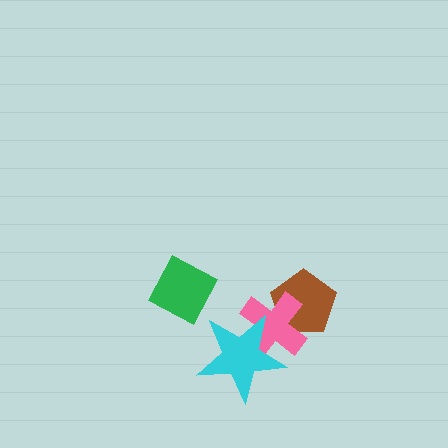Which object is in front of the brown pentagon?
The pink cross is in front of the brown pentagon.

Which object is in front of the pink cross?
The cyan star is in front of the pink cross.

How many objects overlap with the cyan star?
1 object overlaps with the cyan star.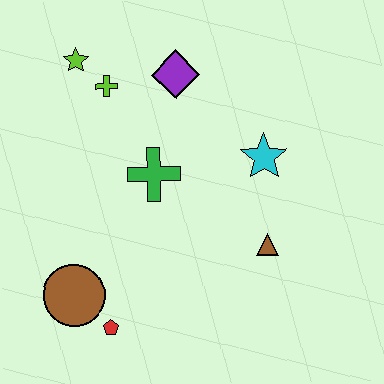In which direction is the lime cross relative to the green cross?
The lime cross is above the green cross.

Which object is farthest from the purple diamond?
The red pentagon is farthest from the purple diamond.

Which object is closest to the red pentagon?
The brown circle is closest to the red pentagon.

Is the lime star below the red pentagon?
No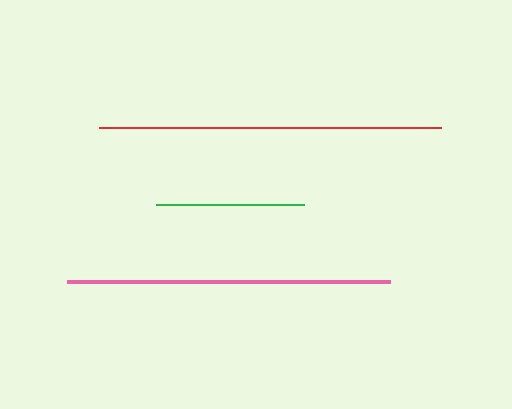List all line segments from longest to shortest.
From longest to shortest: red, pink, green.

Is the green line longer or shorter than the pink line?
The pink line is longer than the green line.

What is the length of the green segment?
The green segment is approximately 148 pixels long.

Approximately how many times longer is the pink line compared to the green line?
The pink line is approximately 2.2 times the length of the green line.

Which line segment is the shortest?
The green line is the shortest at approximately 148 pixels.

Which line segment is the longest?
The red line is the longest at approximately 342 pixels.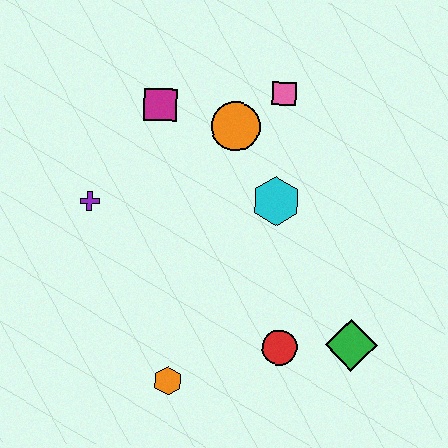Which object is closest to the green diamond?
The red circle is closest to the green diamond.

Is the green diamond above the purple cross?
No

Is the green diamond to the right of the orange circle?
Yes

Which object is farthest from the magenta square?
The green diamond is farthest from the magenta square.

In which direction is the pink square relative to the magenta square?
The pink square is to the right of the magenta square.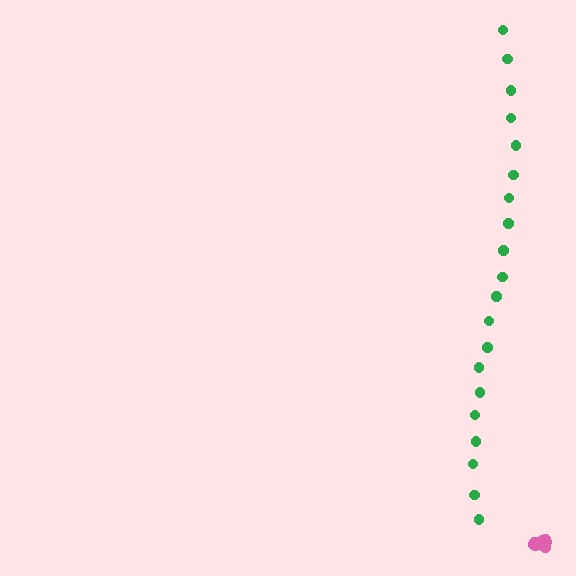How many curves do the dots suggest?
There are 2 distinct paths.